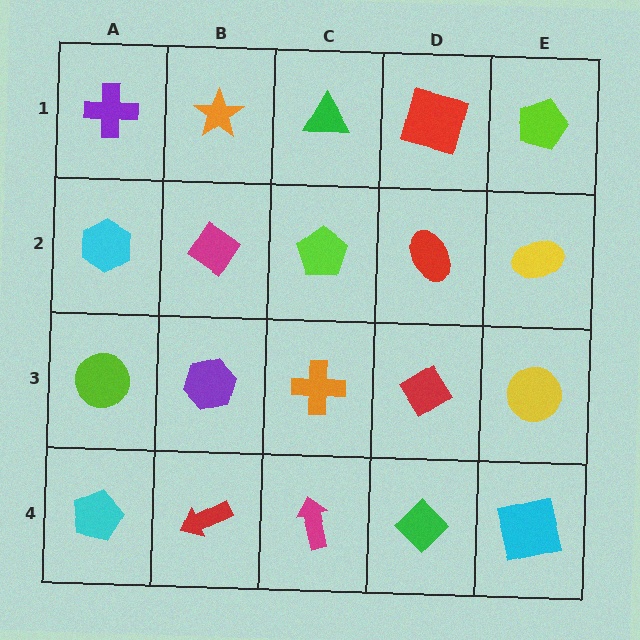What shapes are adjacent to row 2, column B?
An orange star (row 1, column B), a purple hexagon (row 3, column B), a cyan hexagon (row 2, column A), a lime pentagon (row 2, column C).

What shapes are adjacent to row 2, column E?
A lime pentagon (row 1, column E), a yellow circle (row 3, column E), a red ellipse (row 2, column D).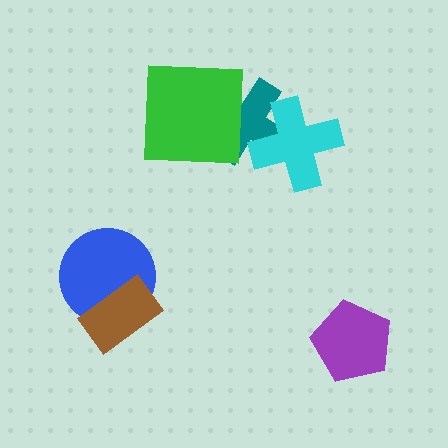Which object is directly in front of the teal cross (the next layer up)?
The green square is directly in front of the teal cross.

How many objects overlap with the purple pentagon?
0 objects overlap with the purple pentagon.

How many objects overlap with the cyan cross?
1 object overlaps with the cyan cross.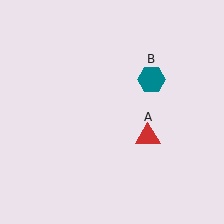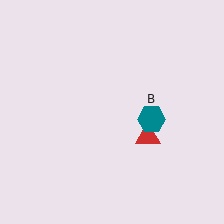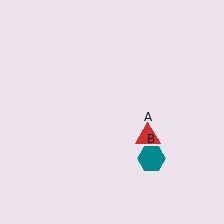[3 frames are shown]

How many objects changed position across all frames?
1 object changed position: teal hexagon (object B).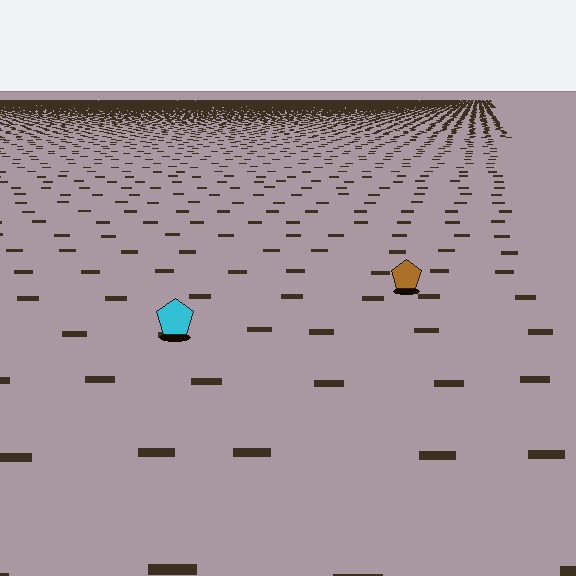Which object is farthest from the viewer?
The brown pentagon is farthest from the viewer. It appears smaller and the ground texture around it is denser.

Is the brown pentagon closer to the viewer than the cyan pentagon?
No. The cyan pentagon is closer — you can tell from the texture gradient: the ground texture is coarser near it.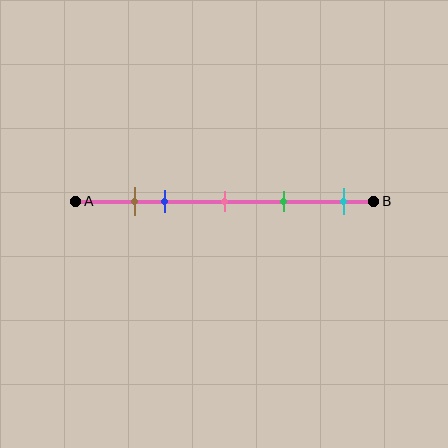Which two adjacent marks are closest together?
The brown and blue marks are the closest adjacent pair.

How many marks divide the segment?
There are 5 marks dividing the segment.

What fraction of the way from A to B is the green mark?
The green mark is approximately 70% (0.7) of the way from A to B.